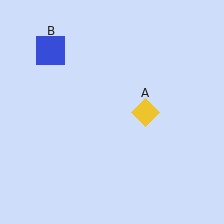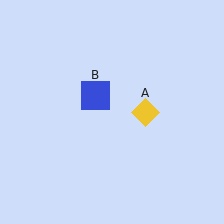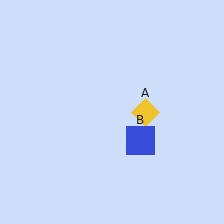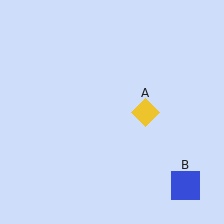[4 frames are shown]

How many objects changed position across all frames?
1 object changed position: blue square (object B).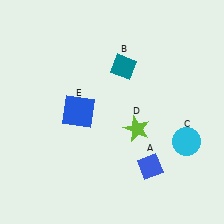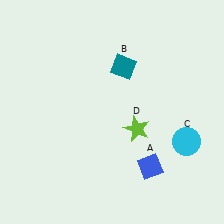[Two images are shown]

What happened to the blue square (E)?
The blue square (E) was removed in Image 2. It was in the top-left area of Image 1.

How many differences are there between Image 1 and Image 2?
There is 1 difference between the two images.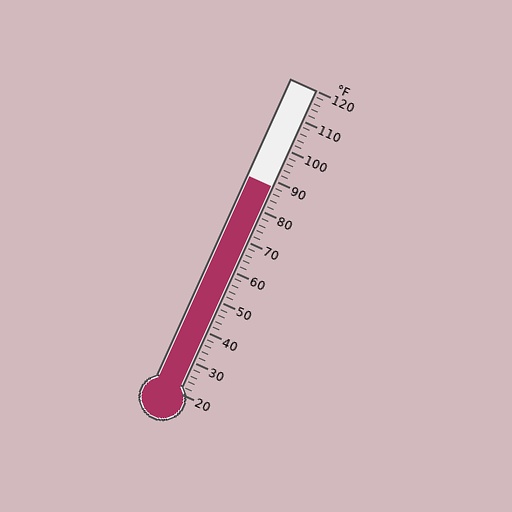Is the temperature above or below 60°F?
The temperature is above 60°F.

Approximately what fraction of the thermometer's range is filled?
The thermometer is filled to approximately 70% of its range.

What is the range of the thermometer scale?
The thermometer scale ranges from 20°F to 120°F.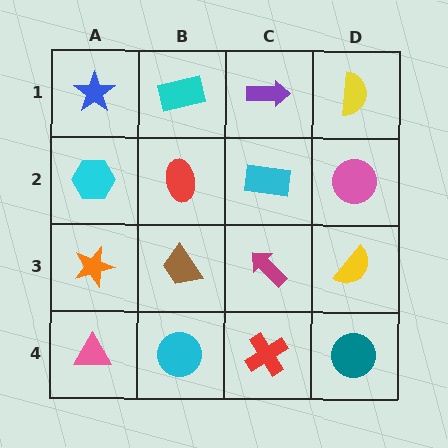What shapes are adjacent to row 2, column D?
A yellow semicircle (row 1, column D), a yellow semicircle (row 3, column D), a cyan rectangle (row 2, column C).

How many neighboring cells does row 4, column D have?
2.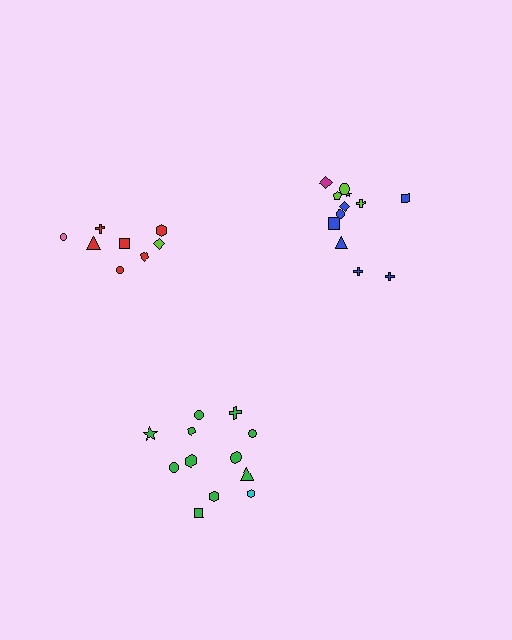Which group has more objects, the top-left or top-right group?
The top-right group.